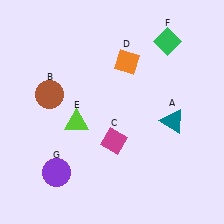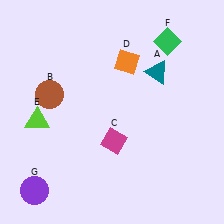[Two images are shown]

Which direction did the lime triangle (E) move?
The lime triangle (E) moved left.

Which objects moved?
The objects that moved are: the teal triangle (A), the lime triangle (E), the purple circle (G).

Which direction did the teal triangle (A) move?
The teal triangle (A) moved up.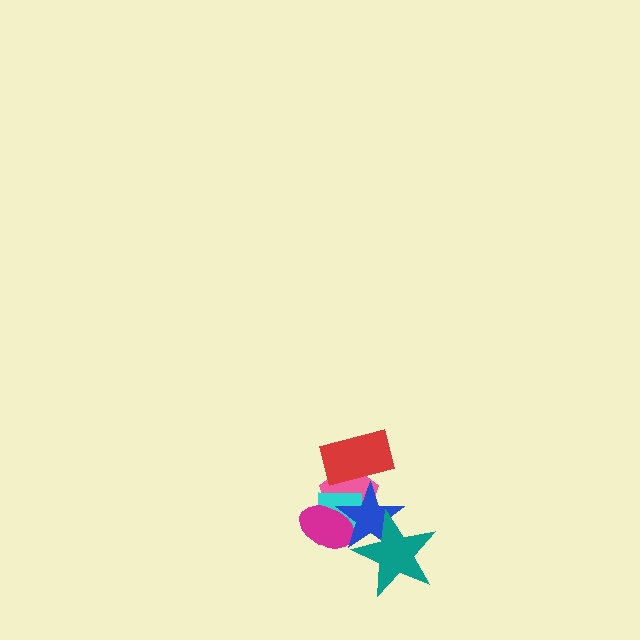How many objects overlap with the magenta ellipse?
3 objects overlap with the magenta ellipse.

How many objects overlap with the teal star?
2 objects overlap with the teal star.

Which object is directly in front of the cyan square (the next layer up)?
The magenta ellipse is directly in front of the cyan square.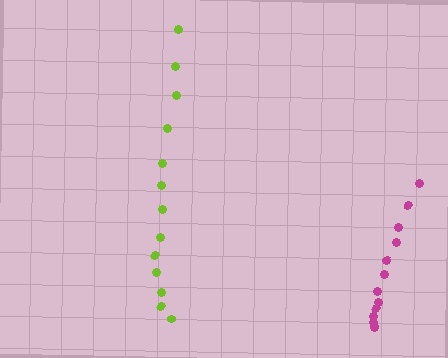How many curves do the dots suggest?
There are 2 distinct paths.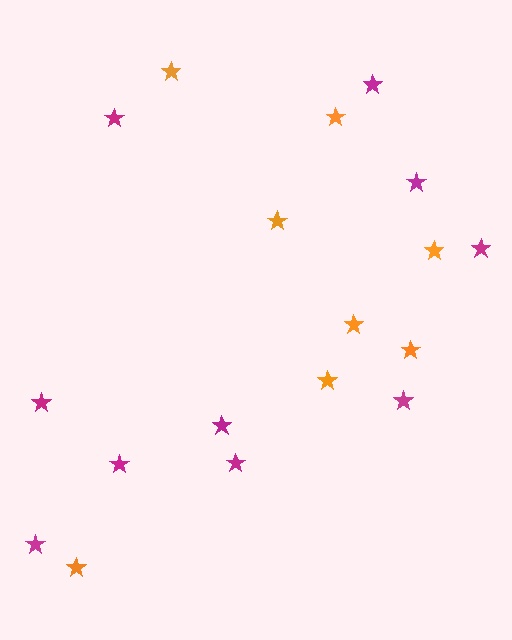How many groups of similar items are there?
There are 2 groups: one group of orange stars (8) and one group of magenta stars (10).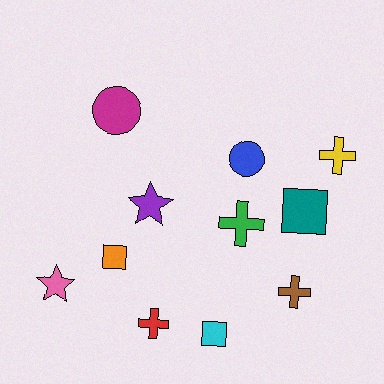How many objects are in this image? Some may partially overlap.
There are 11 objects.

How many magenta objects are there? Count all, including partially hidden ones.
There is 1 magenta object.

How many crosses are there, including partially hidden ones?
There are 4 crosses.